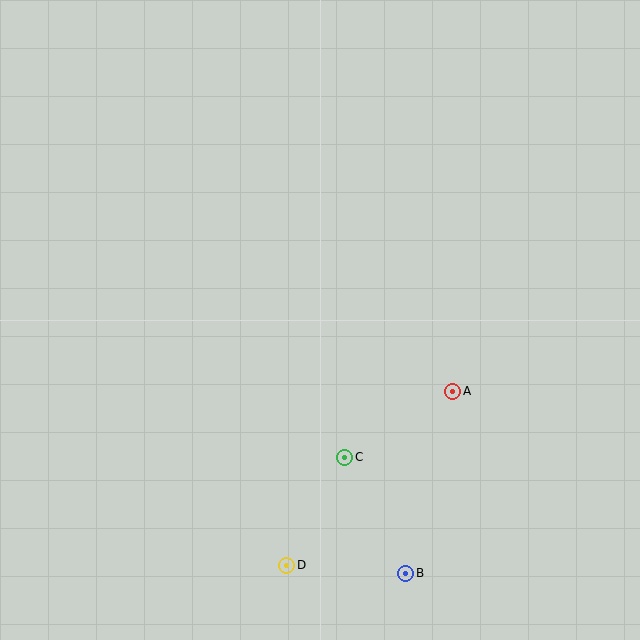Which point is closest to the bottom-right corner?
Point B is closest to the bottom-right corner.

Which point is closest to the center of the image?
Point C at (345, 457) is closest to the center.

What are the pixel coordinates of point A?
Point A is at (453, 391).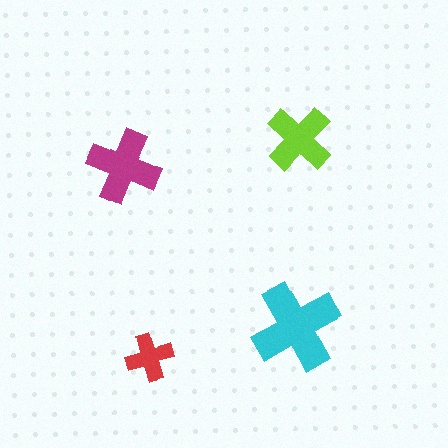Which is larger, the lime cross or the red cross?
The lime one.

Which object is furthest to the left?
The magenta cross is leftmost.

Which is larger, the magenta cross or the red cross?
The magenta one.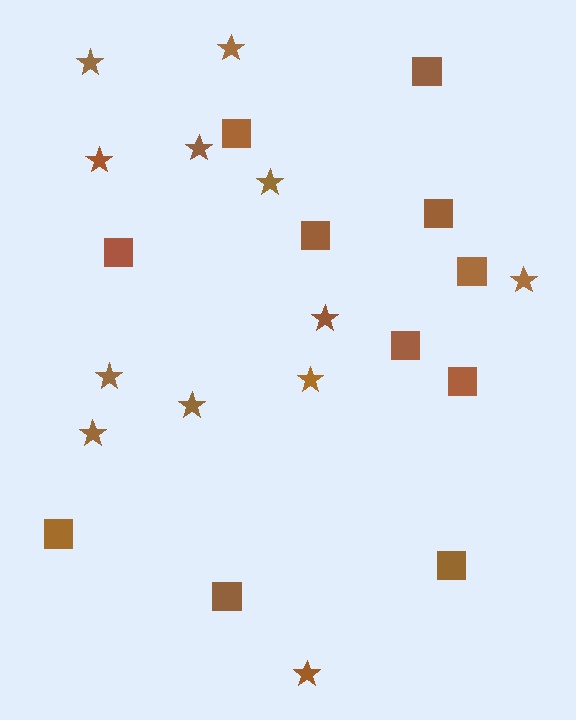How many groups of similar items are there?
There are 2 groups: one group of squares (11) and one group of stars (12).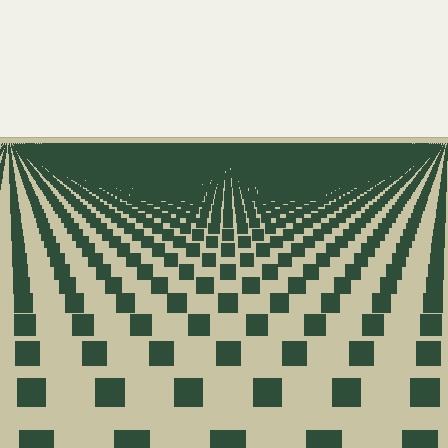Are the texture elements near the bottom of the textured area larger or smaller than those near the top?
Larger. Near the bottom, elements are closer to the viewer and appear at a bigger on-screen size.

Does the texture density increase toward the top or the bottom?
Density increases toward the top.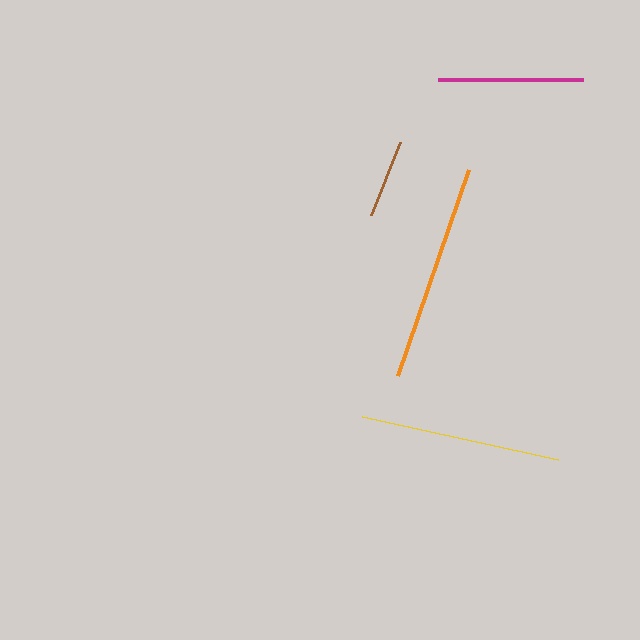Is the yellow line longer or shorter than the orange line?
The orange line is longer than the yellow line.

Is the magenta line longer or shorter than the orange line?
The orange line is longer than the magenta line.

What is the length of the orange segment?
The orange segment is approximately 218 pixels long.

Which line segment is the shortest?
The brown line is the shortest at approximately 79 pixels.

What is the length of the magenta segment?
The magenta segment is approximately 145 pixels long.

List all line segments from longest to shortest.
From longest to shortest: orange, yellow, magenta, brown.